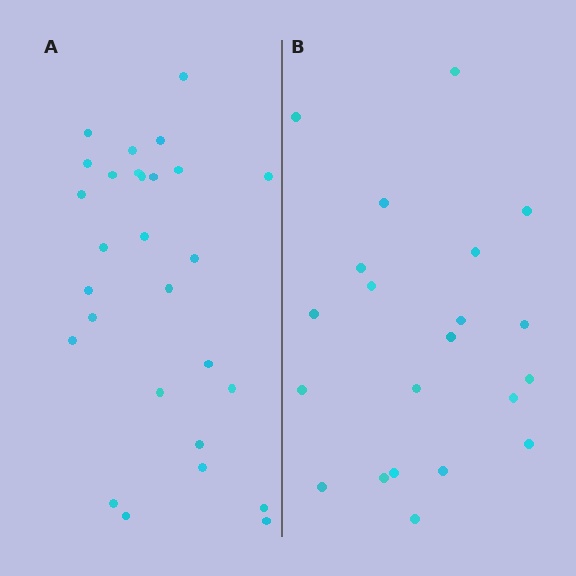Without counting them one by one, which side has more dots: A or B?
Region A (the left region) has more dots.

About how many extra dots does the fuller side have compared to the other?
Region A has roughly 8 or so more dots than region B.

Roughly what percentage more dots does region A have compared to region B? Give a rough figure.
About 35% more.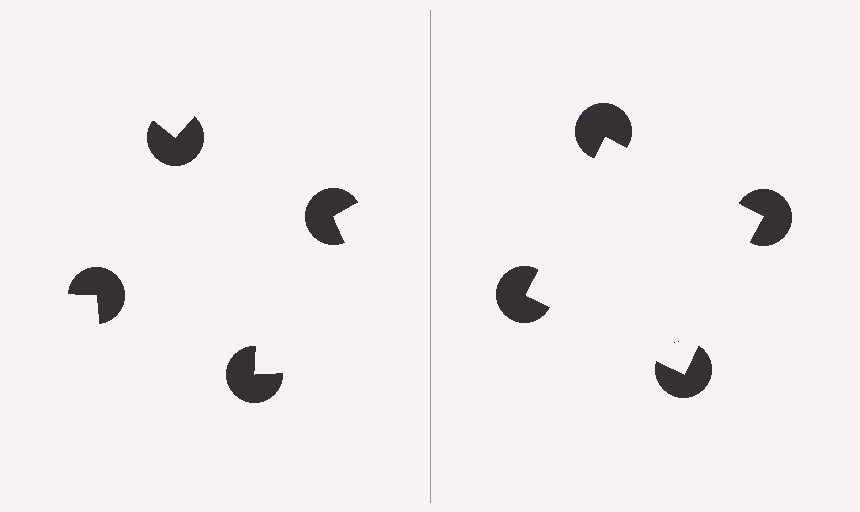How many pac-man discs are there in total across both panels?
8 — 4 on each side.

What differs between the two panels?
The pac-man discs are positioned identically on both sides; only the wedge orientations differ. On the right they align to a square; on the left they are misaligned.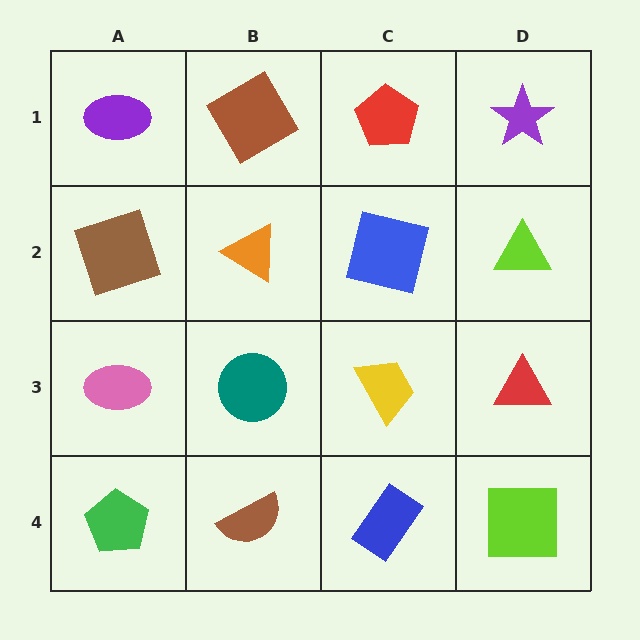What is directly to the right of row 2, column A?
An orange triangle.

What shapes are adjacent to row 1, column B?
An orange triangle (row 2, column B), a purple ellipse (row 1, column A), a red pentagon (row 1, column C).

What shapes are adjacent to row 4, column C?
A yellow trapezoid (row 3, column C), a brown semicircle (row 4, column B), a lime square (row 4, column D).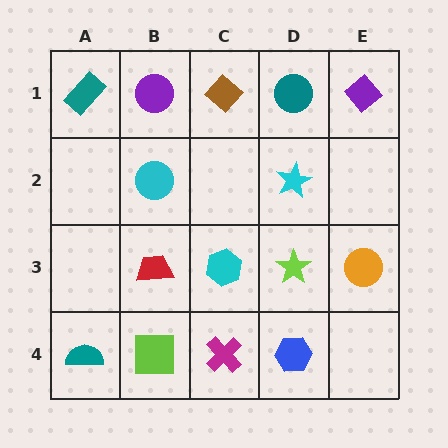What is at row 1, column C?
A brown diamond.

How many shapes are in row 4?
4 shapes.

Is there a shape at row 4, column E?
No, that cell is empty.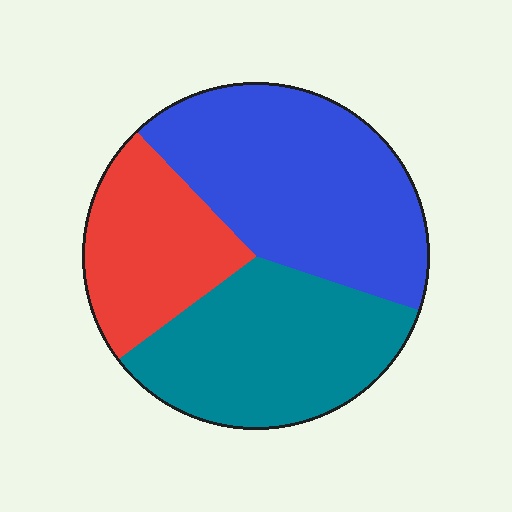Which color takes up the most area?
Blue, at roughly 40%.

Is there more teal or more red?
Teal.